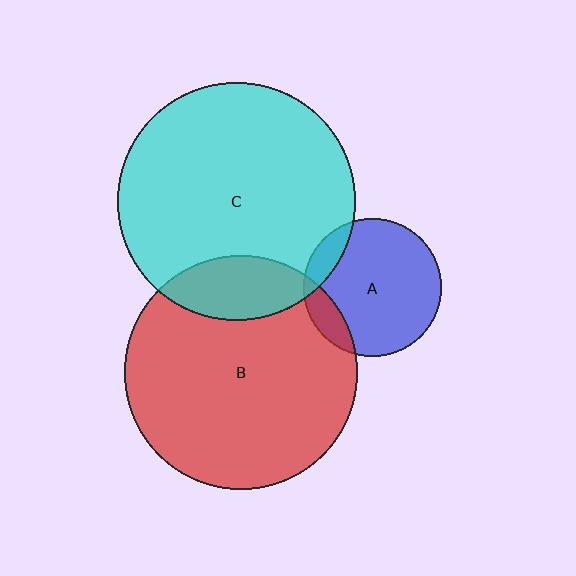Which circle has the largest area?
Circle C (cyan).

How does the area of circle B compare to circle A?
Approximately 2.9 times.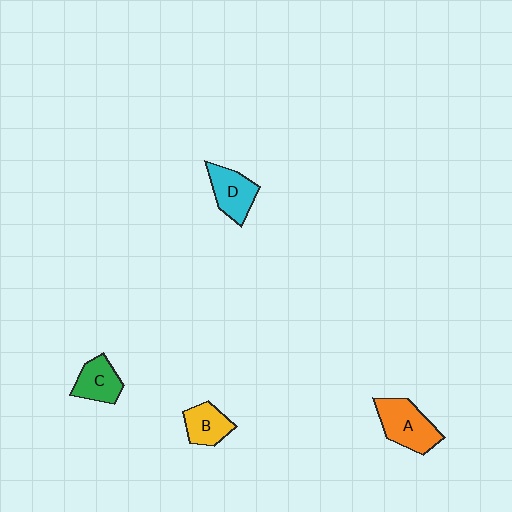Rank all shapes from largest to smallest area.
From largest to smallest: A (orange), D (cyan), C (green), B (yellow).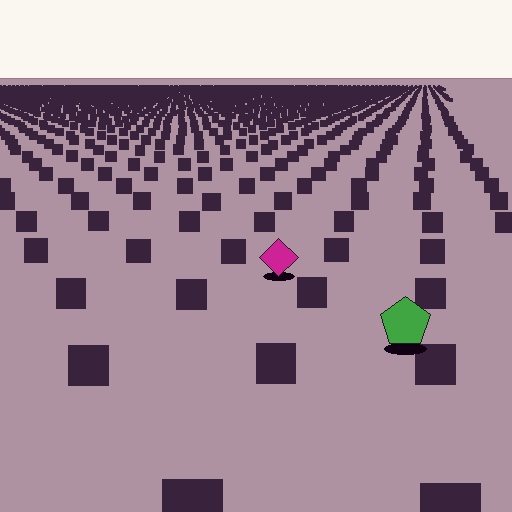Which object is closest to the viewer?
The green pentagon is closest. The texture marks near it are larger and more spread out.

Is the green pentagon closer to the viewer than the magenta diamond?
Yes. The green pentagon is closer — you can tell from the texture gradient: the ground texture is coarser near it.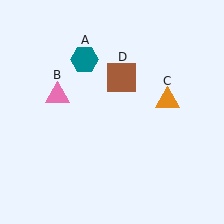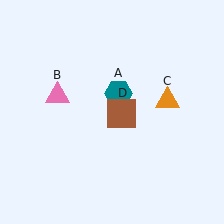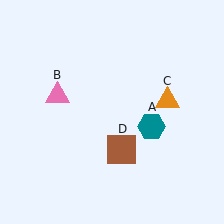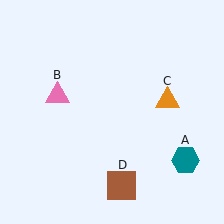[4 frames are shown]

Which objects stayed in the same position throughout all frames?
Pink triangle (object B) and orange triangle (object C) remained stationary.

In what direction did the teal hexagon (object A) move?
The teal hexagon (object A) moved down and to the right.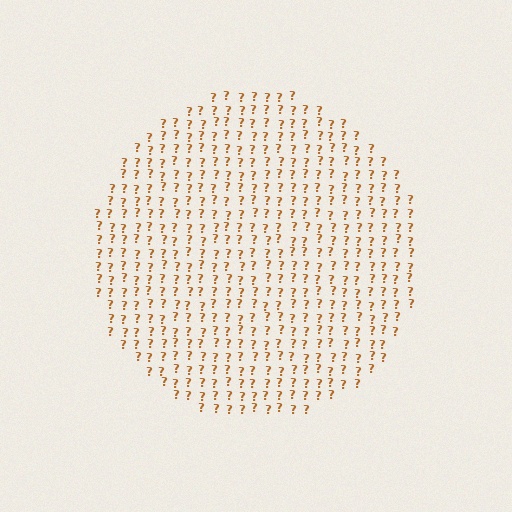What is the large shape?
The large shape is a circle.